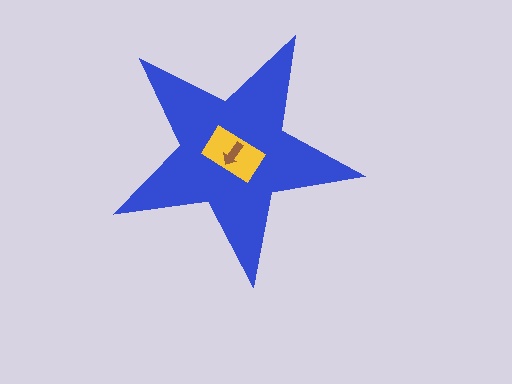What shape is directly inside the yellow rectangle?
The brown arrow.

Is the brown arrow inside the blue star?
Yes.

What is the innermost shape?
The brown arrow.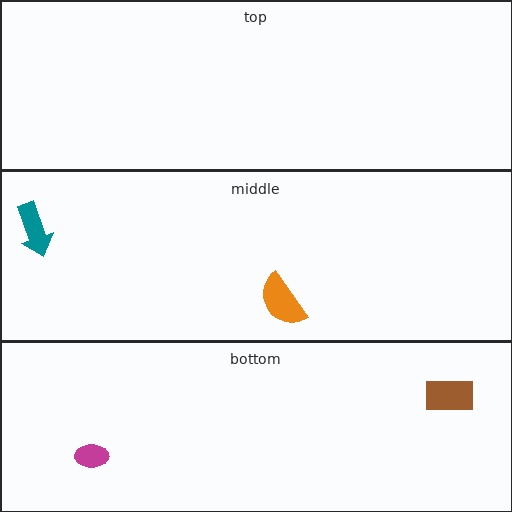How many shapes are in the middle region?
2.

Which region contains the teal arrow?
The middle region.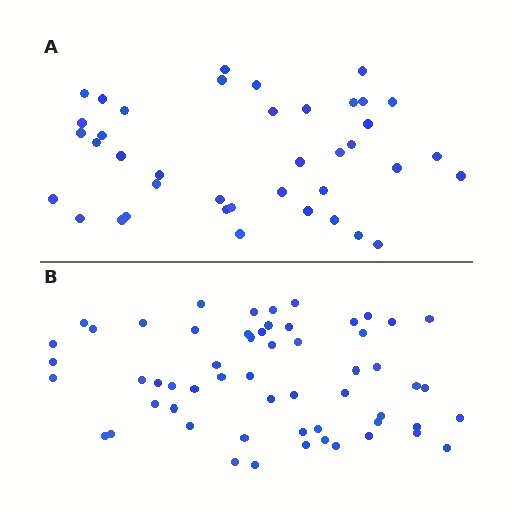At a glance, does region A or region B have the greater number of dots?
Region B (the bottom region) has more dots.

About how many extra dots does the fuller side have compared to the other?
Region B has approximately 15 more dots than region A.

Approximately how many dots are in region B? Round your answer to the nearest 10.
About 60 dots. (The exact count is 57, which rounds to 60.)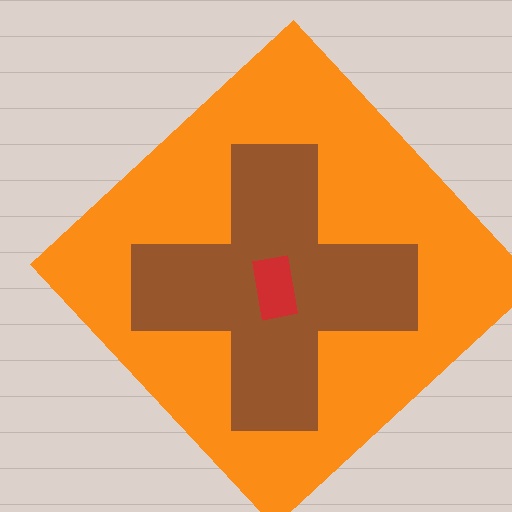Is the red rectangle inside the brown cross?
Yes.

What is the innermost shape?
The red rectangle.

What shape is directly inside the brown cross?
The red rectangle.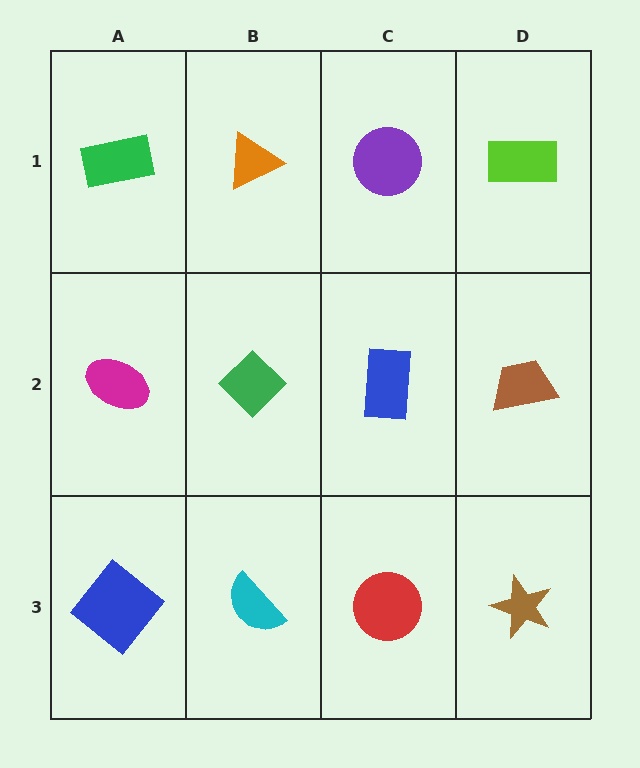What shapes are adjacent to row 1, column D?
A brown trapezoid (row 2, column D), a purple circle (row 1, column C).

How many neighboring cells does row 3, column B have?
3.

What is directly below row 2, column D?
A brown star.